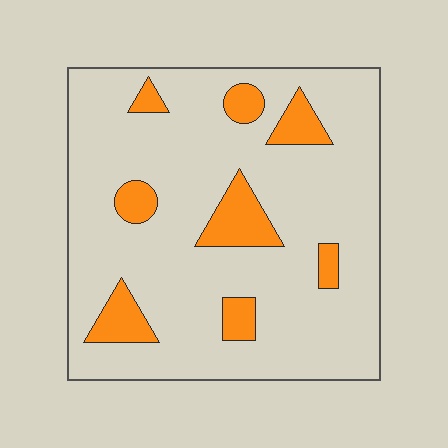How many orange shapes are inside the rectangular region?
8.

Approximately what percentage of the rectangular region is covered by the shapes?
Approximately 15%.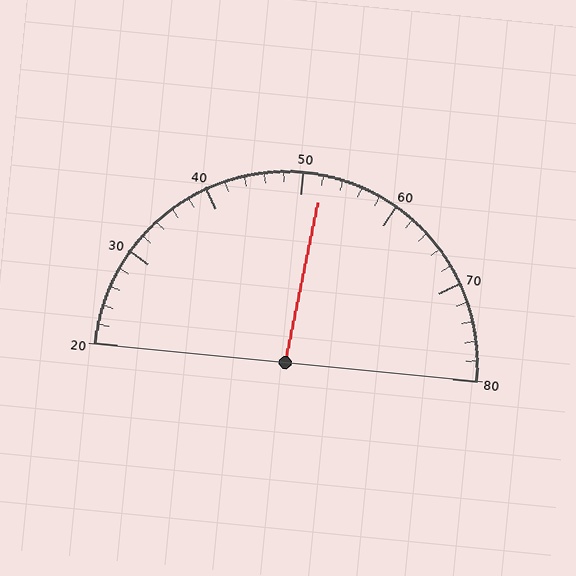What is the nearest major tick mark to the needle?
The nearest major tick mark is 50.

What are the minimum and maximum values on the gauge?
The gauge ranges from 20 to 80.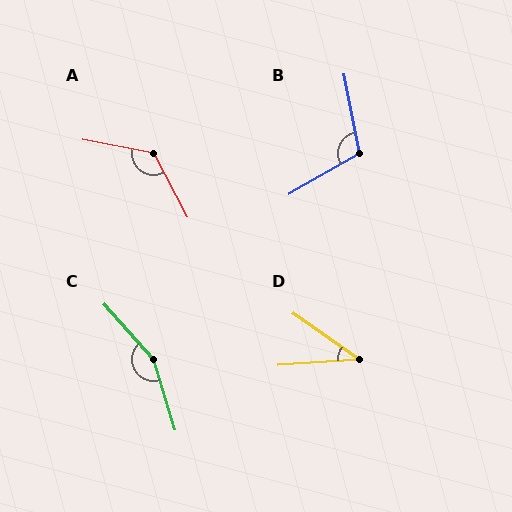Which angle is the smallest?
D, at approximately 39 degrees.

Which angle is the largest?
C, at approximately 155 degrees.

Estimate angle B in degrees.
Approximately 109 degrees.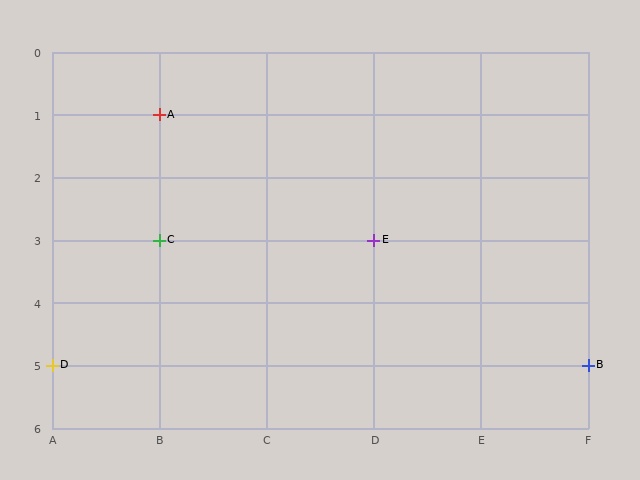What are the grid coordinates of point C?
Point C is at grid coordinates (B, 3).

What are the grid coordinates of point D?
Point D is at grid coordinates (A, 5).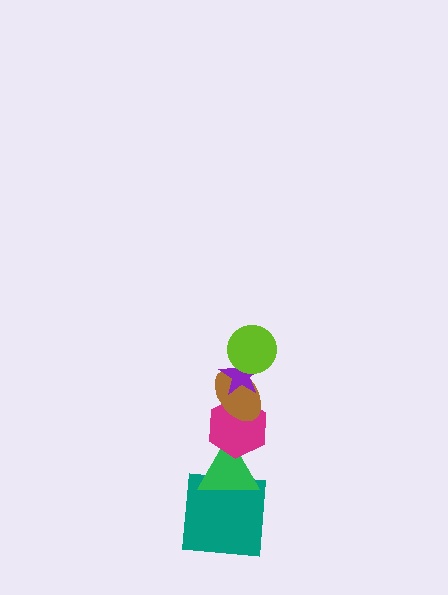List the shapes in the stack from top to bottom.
From top to bottom: the lime circle, the purple star, the brown ellipse, the magenta hexagon, the green triangle, the teal square.